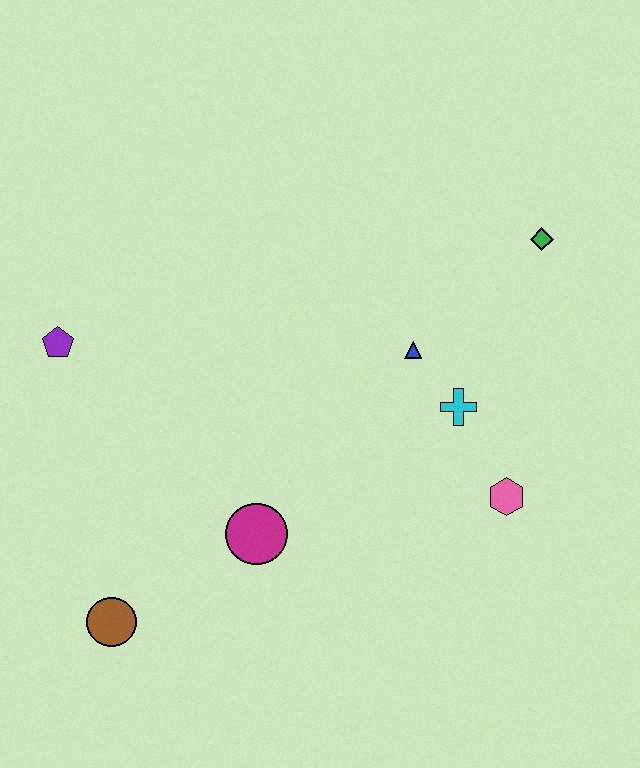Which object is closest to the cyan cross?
The blue triangle is closest to the cyan cross.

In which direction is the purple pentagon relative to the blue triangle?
The purple pentagon is to the left of the blue triangle.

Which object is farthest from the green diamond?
The brown circle is farthest from the green diamond.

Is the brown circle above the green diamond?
No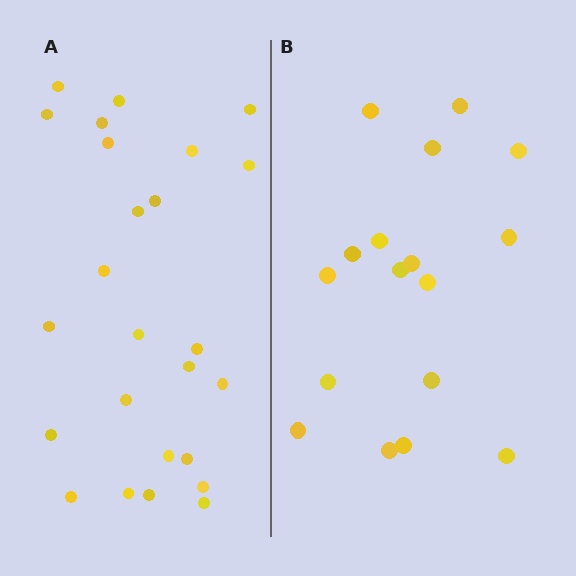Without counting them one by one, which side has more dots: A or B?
Region A (the left region) has more dots.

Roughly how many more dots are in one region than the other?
Region A has roughly 8 or so more dots than region B.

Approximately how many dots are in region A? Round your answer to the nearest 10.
About 20 dots. (The exact count is 25, which rounds to 20.)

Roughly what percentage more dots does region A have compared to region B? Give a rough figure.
About 45% more.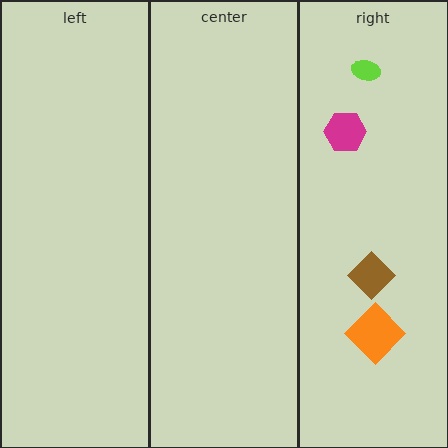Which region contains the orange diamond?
The right region.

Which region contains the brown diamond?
The right region.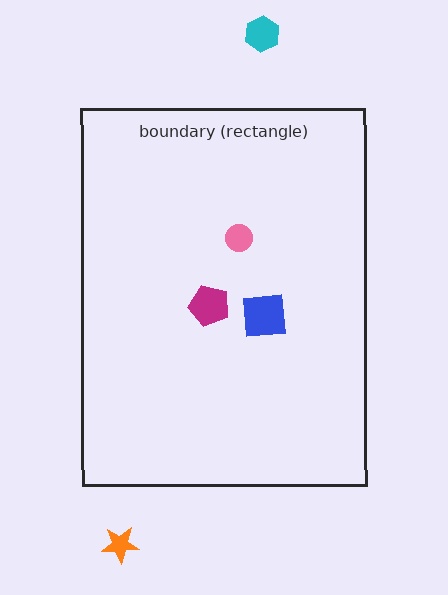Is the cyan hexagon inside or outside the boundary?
Outside.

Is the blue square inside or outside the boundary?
Inside.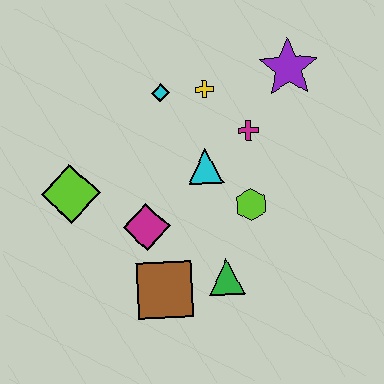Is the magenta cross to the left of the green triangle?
No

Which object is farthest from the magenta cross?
The lime diamond is farthest from the magenta cross.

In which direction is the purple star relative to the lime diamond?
The purple star is to the right of the lime diamond.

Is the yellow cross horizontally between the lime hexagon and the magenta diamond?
Yes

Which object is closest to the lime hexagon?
The cyan triangle is closest to the lime hexagon.